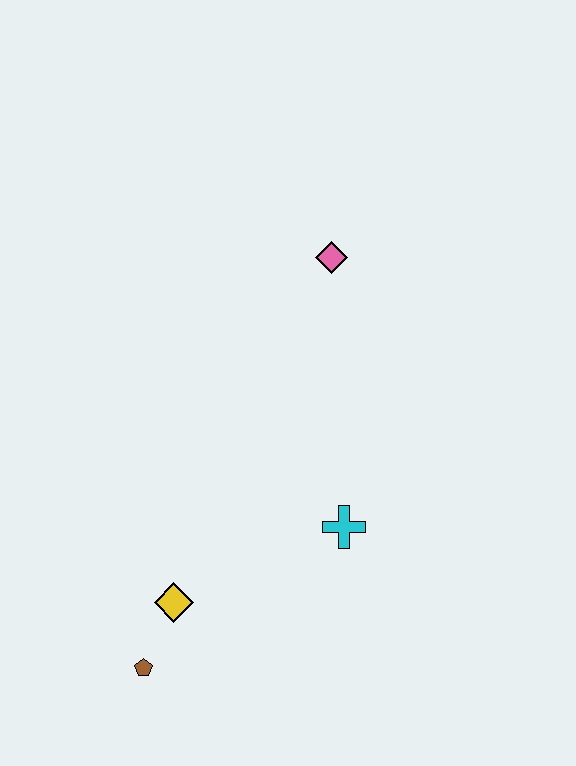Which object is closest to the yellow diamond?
The brown pentagon is closest to the yellow diamond.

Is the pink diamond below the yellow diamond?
No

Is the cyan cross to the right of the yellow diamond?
Yes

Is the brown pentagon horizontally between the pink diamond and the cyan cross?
No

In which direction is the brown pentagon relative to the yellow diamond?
The brown pentagon is below the yellow diamond.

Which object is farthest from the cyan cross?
The pink diamond is farthest from the cyan cross.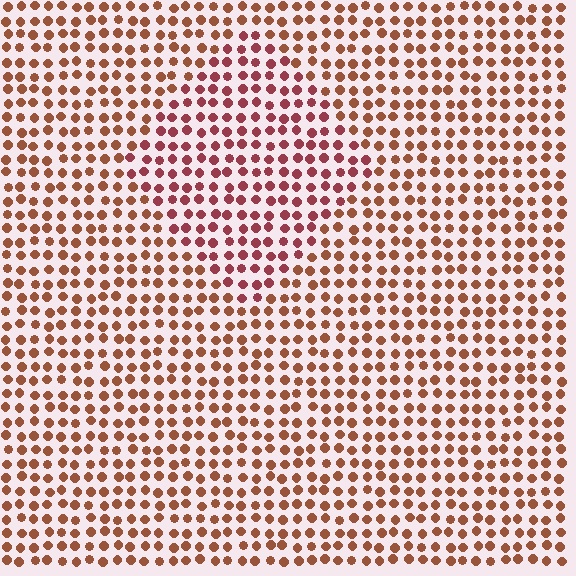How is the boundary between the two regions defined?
The boundary is defined purely by a slight shift in hue (about 28 degrees). Spacing, size, and orientation are identical on both sides.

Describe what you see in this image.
The image is filled with small brown elements in a uniform arrangement. A diamond-shaped region is visible where the elements are tinted to a slightly different hue, forming a subtle color boundary.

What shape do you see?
I see a diamond.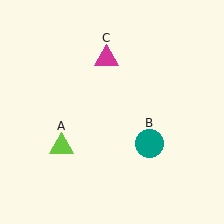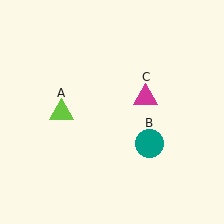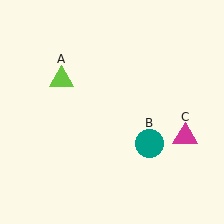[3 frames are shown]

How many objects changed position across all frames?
2 objects changed position: lime triangle (object A), magenta triangle (object C).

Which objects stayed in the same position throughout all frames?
Teal circle (object B) remained stationary.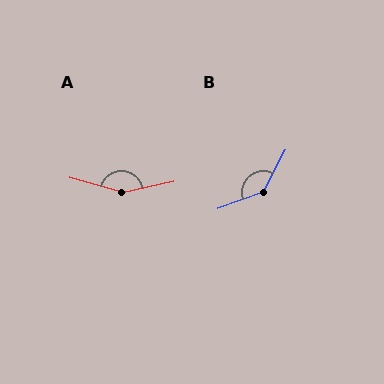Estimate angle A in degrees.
Approximately 152 degrees.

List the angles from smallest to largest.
B (137°), A (152°).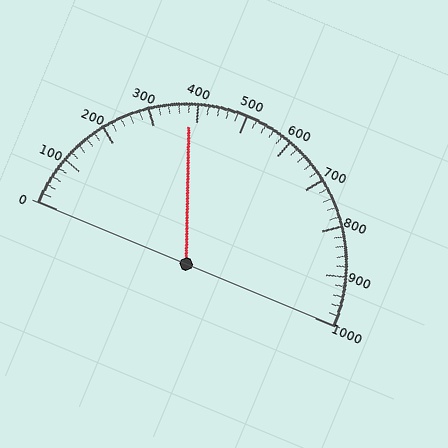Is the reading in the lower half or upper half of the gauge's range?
The reading is in the lower half of the range (0 to 1000).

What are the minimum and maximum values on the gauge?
The gauge ranges from 0 to 1000.